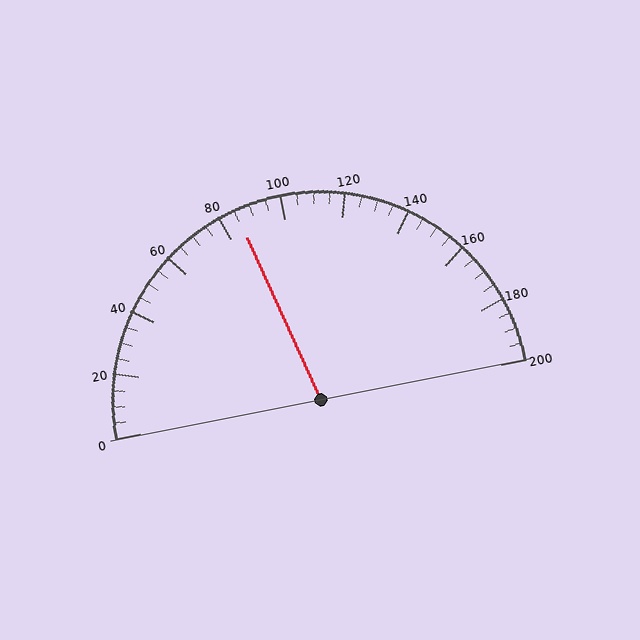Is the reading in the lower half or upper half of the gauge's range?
The reading is in the lower half of the range (0 to 200).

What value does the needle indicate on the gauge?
The needle indicates approximately 85.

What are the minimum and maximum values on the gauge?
The gauge ranges from 0 to 200.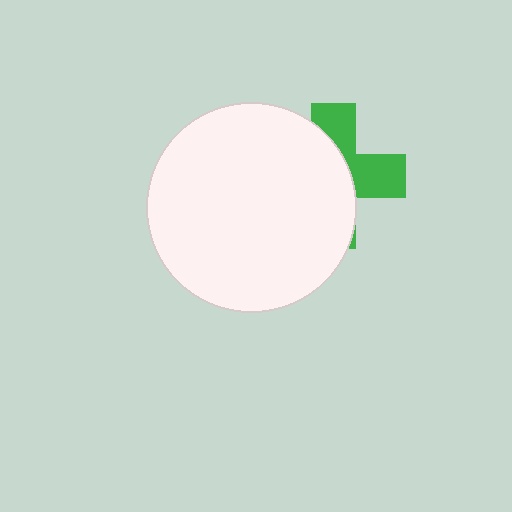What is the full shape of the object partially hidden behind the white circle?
The partially hidden object is a green cross.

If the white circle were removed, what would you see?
You would see the complete green cross.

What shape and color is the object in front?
The object in front is a white circle.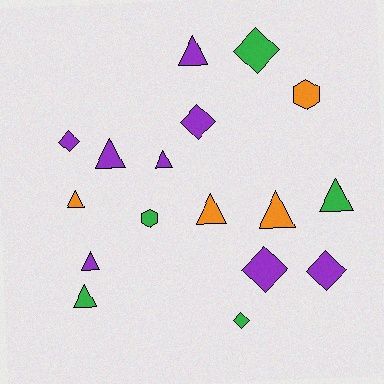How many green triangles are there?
There are 2 green triangles.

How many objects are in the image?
There are 17 objects.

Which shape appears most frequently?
Triangle, with 9 objects.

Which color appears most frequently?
Purple, with 8 objects.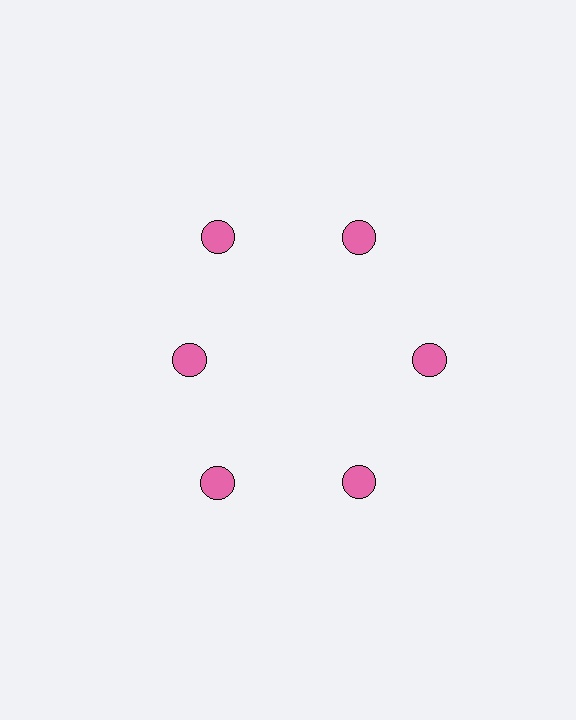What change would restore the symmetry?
The symmetry would be restored by moving it outward, back onto the ring so that all 6 circles sit at equal angles and equal distance from the center.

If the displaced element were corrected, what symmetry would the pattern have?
It would have 6-fold rotational symmetry — the pattern would map onto itself every 60 degrees.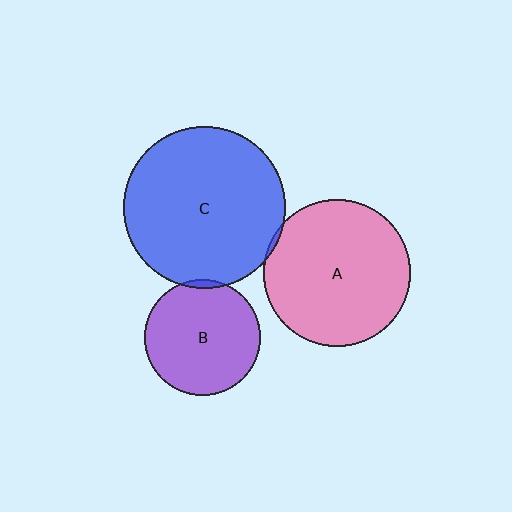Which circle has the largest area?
Circle C (blue).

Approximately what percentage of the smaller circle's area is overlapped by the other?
Approximately 5%.